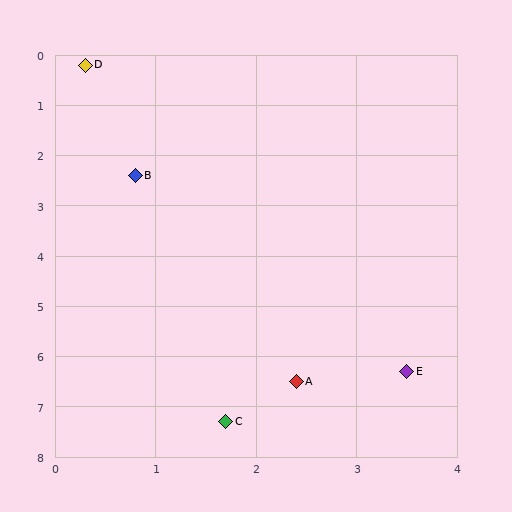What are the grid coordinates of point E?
Point E is at approximately (3.5, 6.3).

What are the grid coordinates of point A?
Point A is at approximately (2.4, 6.5).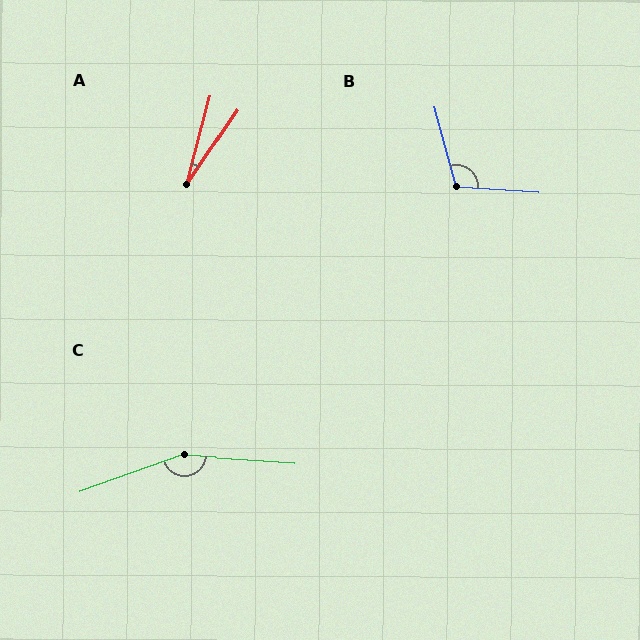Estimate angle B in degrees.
Approximately 109 degrees.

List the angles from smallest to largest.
A (19°), B (109°), C (156°).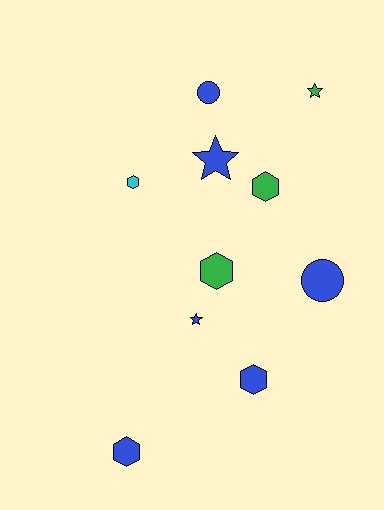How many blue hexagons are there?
There are 2 blue hexagons.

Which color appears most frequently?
Blue, with 6 objects.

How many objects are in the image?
There are 10 objects.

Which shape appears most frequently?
Hexagon, with 5 objects.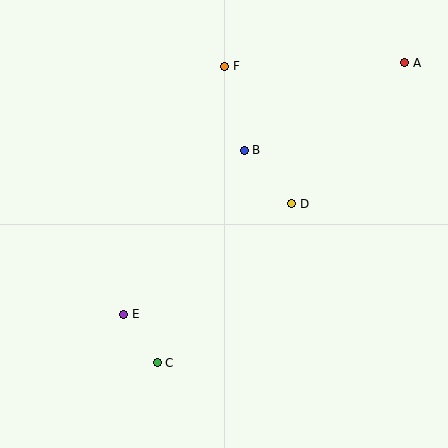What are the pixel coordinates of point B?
Point B is at (244, 150).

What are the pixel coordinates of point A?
Point A is at (405, 63).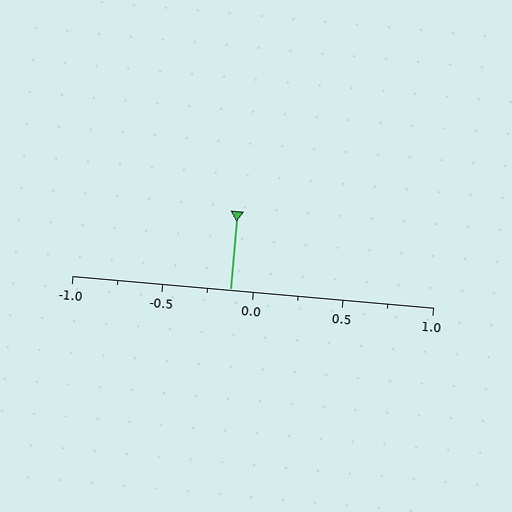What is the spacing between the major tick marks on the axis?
The major ticks are spaced 0.5 apart.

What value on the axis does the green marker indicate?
The marker indicates approximately -0.12.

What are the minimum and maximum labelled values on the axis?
The axis runs from -1.0 to 1.0.